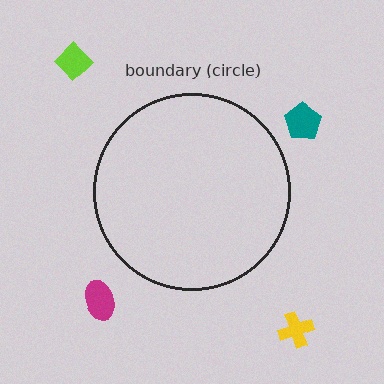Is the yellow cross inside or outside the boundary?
Outside.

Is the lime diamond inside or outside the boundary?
Outside.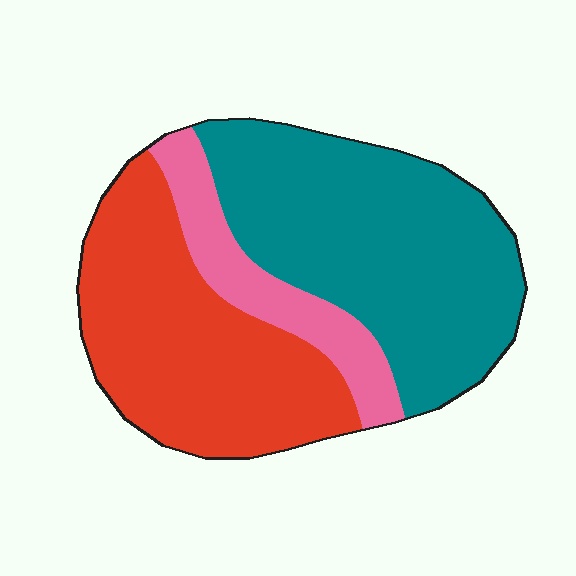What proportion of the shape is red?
Red takes up about three eighths (3/8) of the shape.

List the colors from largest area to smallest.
From largest to smallest: teal, red, pink.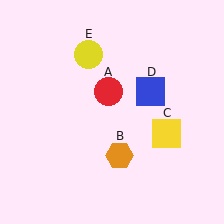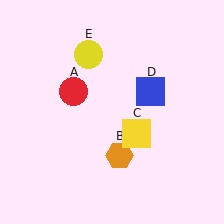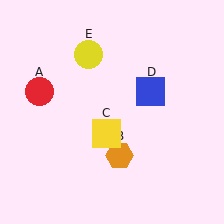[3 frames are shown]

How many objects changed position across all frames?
2 objects changed position: red circle (object A), yellow square (object C).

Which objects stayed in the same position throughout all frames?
Orange hexagon (object B) and blue square (object D) and yellow circle (object E) remained stationary.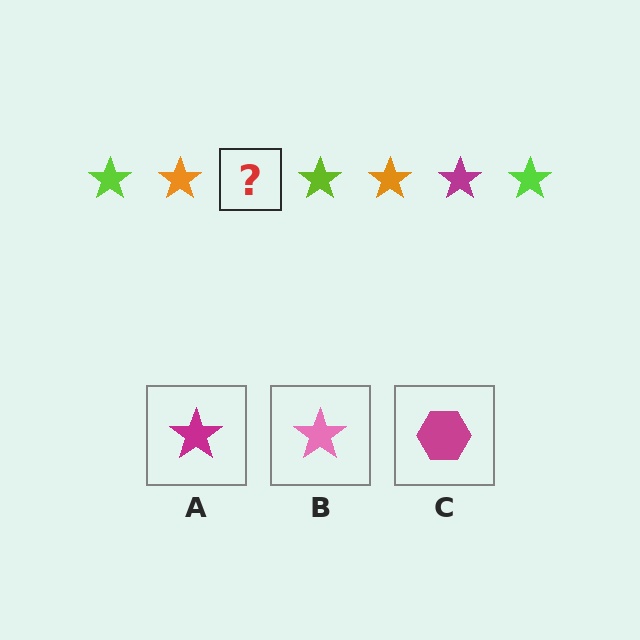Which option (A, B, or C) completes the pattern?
A.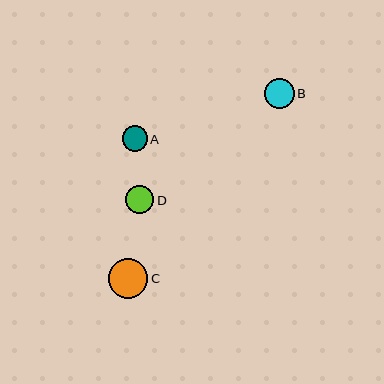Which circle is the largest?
Circle C is the largest with a size of approximately 39 pixels.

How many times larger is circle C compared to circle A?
Circle C is approximately 1.5 times the size of circle A.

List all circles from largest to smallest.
From largest to smallest: C, B, D, A.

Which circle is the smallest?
Circle A is the smallest with a size of approximately 25 pixels.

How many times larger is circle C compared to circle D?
Circle C is approximately 1.4 times the size of circle D.